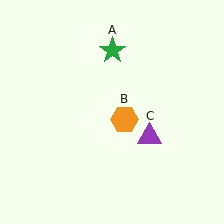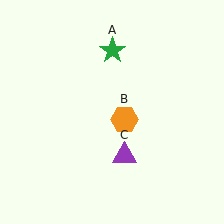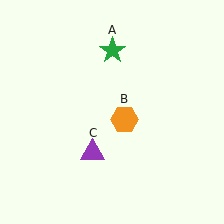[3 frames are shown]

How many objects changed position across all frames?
1 object changed position: purple triangle (object C).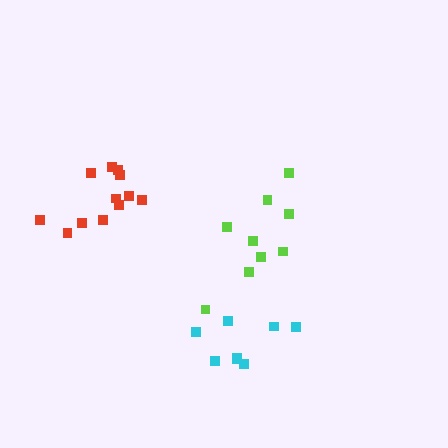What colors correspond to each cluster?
The clusters are colored: lime, red, cyan.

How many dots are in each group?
Group 1: 9 dots, Group 2: 12 dots, Group 3: 8 dots (29 total).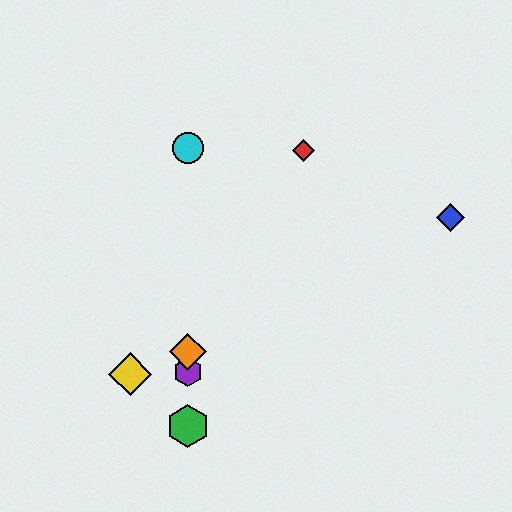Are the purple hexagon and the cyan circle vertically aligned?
Yes, both are at x≈188.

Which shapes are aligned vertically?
The green hexagon, the purple hexagon, the orange diamond, the cyan circle are aligned vertically.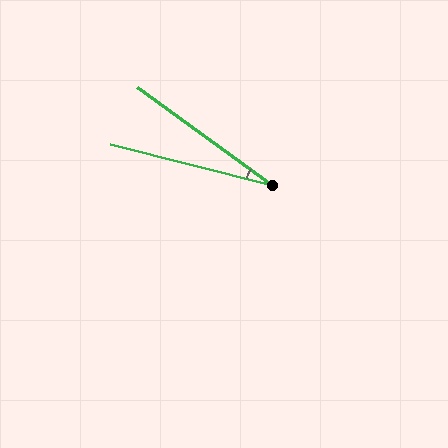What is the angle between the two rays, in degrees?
Approximately 22 degrees.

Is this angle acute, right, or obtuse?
It is acute.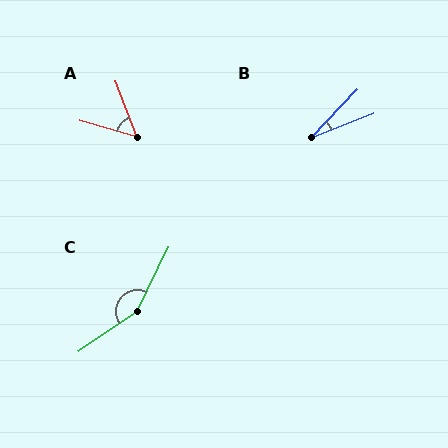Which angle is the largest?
C, at approximately 150 degrees.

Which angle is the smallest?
B, at approximately 26 degrees.